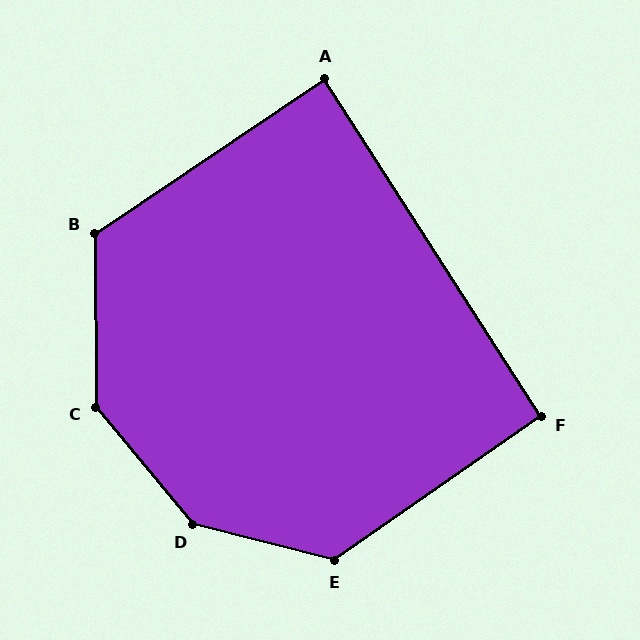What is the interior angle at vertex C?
Approximately 140 degrees (obtuse).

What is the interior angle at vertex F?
Approximately 92 degrees (approximately right).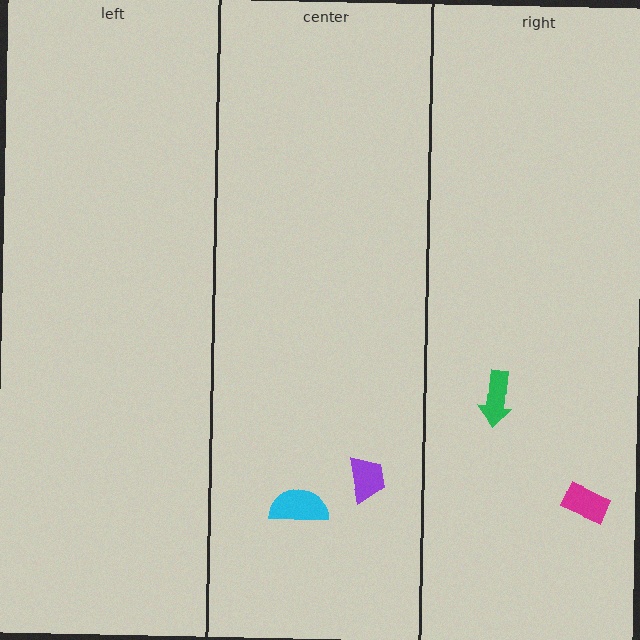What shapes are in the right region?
The magenta rectangle, the green arrow.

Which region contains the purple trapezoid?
The center region.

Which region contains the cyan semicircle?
The center region.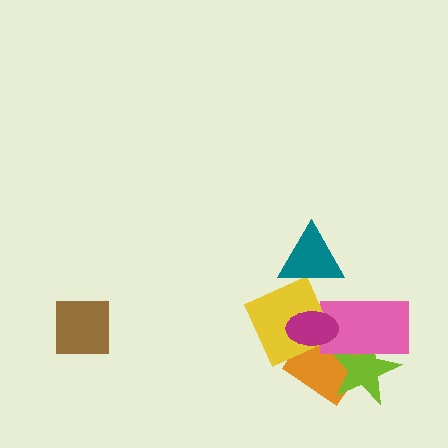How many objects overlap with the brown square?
0 objects overlap with the brown square.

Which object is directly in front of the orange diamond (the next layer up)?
The lime star is directly in front of the orange diamond.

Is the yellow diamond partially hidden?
Yes, it is partially covered by another shape.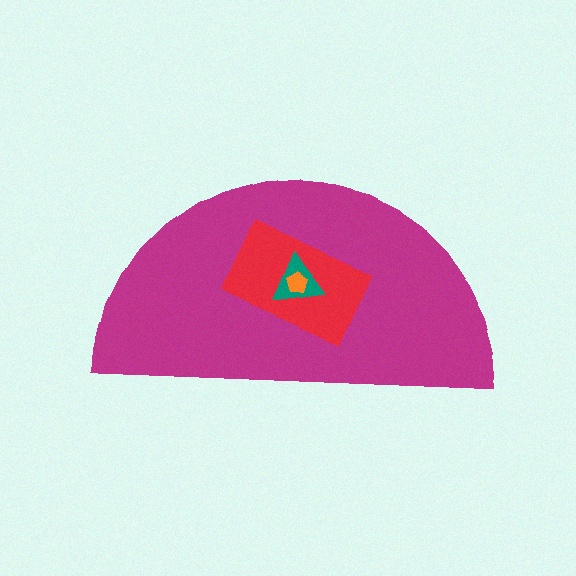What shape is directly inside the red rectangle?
The teal triangle.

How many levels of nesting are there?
4.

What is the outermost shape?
The magenta semicircle.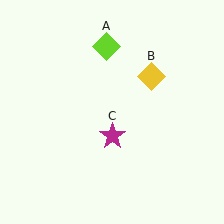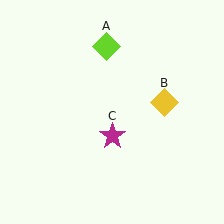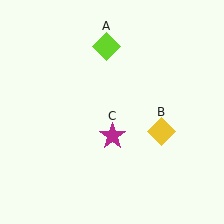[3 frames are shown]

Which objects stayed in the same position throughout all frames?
Lime diamond (object A) and magenta star (object C) remained stationary.